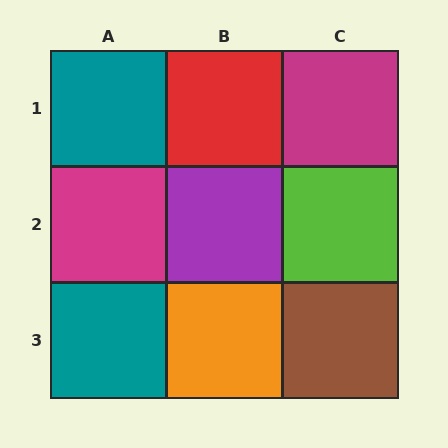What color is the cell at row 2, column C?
Lime.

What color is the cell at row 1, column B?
Red.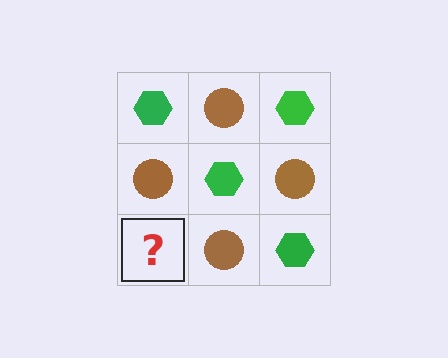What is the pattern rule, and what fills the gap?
The rule is that it alternates green hexagon and brown circle in a checkerboard pattern. The gap should be filled with a green hexagon.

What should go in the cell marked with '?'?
The missing cell should contain a green hexagon.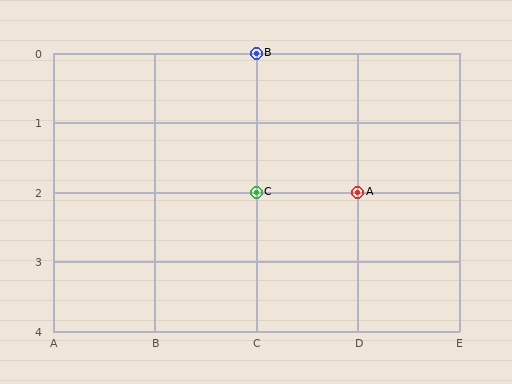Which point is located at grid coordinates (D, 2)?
Point A is at (D, 2).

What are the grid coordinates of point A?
Point A is at grid coordinates (D, 2).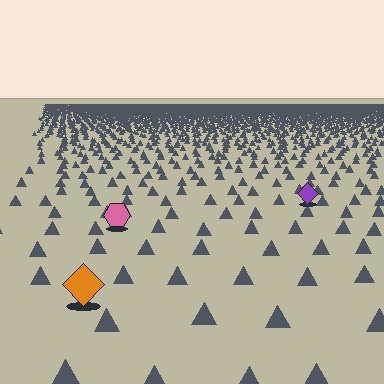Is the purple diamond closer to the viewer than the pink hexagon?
No. The pink hexagon is closer — you can tell from the texture gradient: the ground texture is coarser near it.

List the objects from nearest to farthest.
From nearest to farthest: the orange diamond, the pink hexagon, the purple diamond.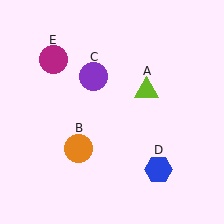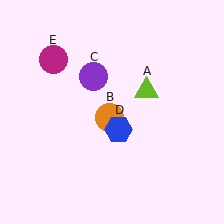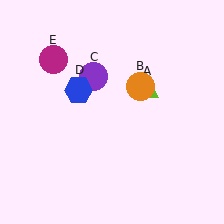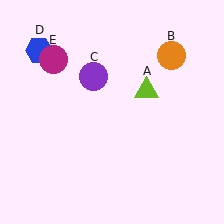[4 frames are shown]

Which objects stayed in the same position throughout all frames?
Lime triangle (object A) and purple circle (object C) and magenta circle (object E) remained stationary.